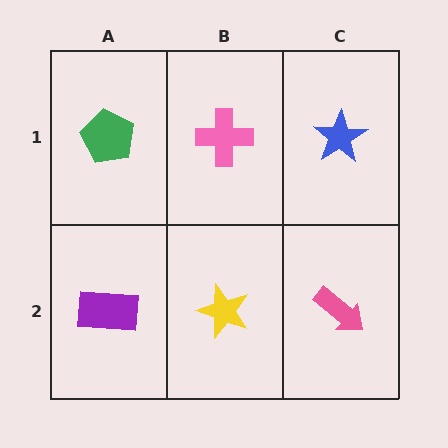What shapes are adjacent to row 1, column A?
A purple rectangle (row 2, column A), a pink cross (row 1, column B).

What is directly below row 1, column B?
A yellow star.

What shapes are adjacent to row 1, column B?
A yellow star (row 2, column B), a green pentagon (row 1, column A), a blue star (row 1, column C).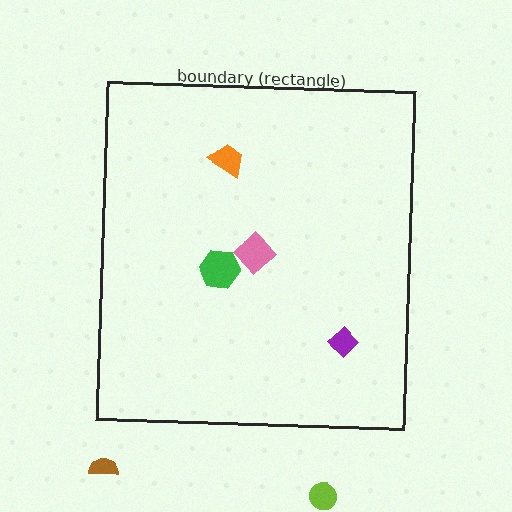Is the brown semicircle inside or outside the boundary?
Outside.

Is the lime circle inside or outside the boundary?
Outside.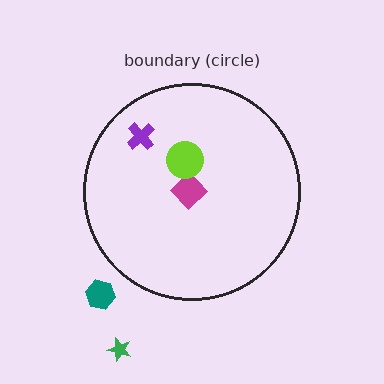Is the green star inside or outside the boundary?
Outside.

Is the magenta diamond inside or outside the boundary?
Inside.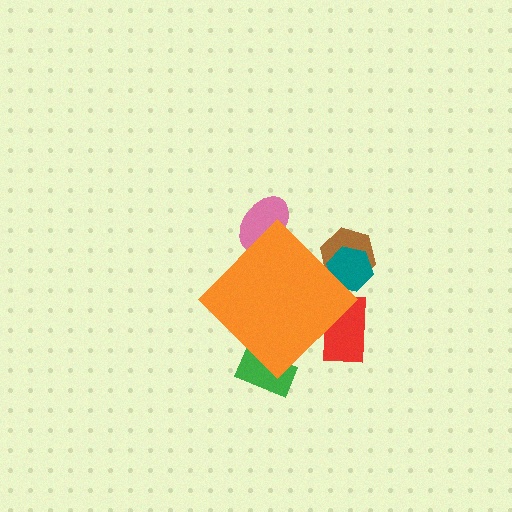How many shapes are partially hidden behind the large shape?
5 shapes are partially hidden.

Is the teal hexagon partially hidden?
Yes, the teal hexagon is partially hidden behind the orange diamond.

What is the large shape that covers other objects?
An orange diamond.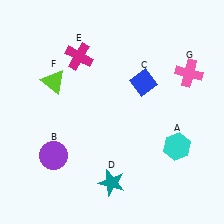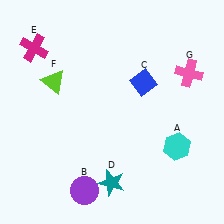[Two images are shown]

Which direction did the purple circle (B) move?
The purple circle (B) moved down.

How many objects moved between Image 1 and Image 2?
2 objects moved between the two images.